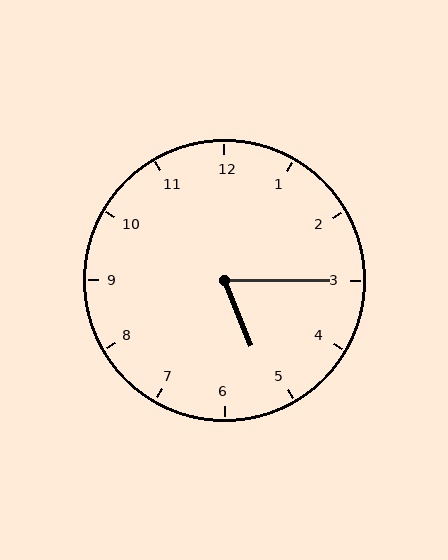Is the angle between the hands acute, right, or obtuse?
It is acute.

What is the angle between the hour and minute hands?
Approximately 68 degrees.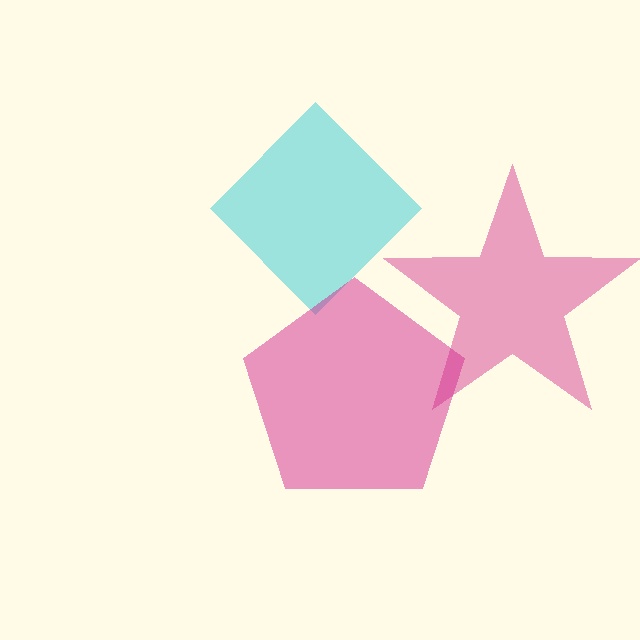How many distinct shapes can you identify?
There are 3 distinct shapes: a pink star, a cyan diamond, a magenta pentagon.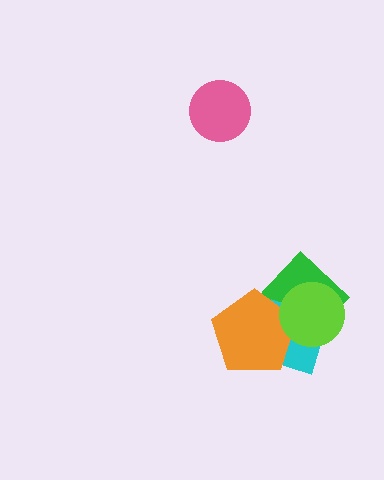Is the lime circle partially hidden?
No, no other shape covers it.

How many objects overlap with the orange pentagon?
3 objects overlap with the orange pentagon.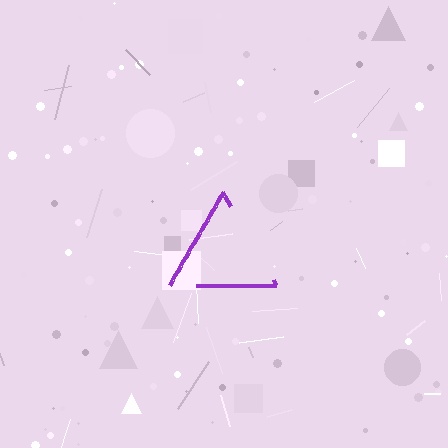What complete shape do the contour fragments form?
The contour fragments form a triangle.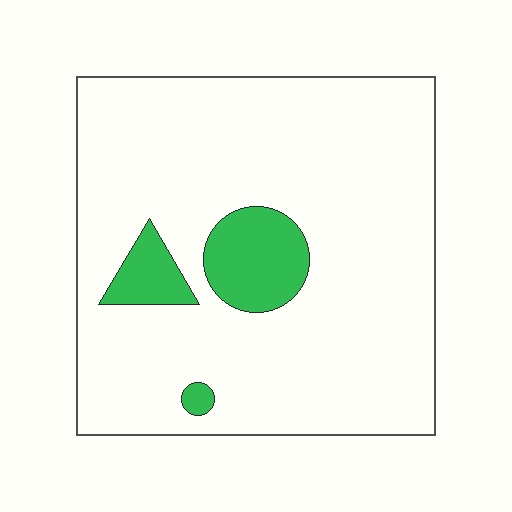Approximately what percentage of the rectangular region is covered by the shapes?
Approximately 10%.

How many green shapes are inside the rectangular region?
3.